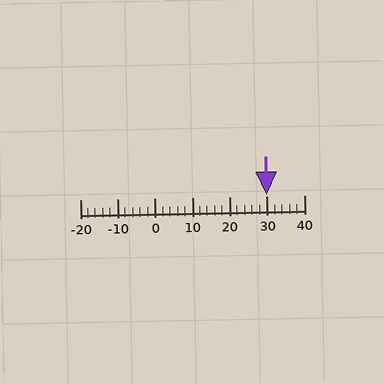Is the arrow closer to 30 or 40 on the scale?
The arrow is closer to 30.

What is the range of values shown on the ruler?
The ruler shows values from -20 to 40.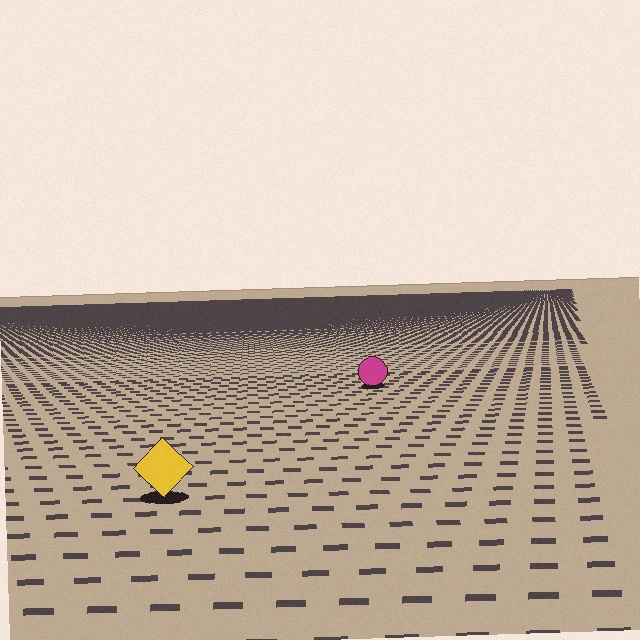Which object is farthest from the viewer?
The magenta circle is farthest from the viewer. It appears smaller and the ground texture around it is denser.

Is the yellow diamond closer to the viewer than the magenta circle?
Yes. The yellow diamond is closer — you can tell from the texture gradient: the ground texture is coarser near it.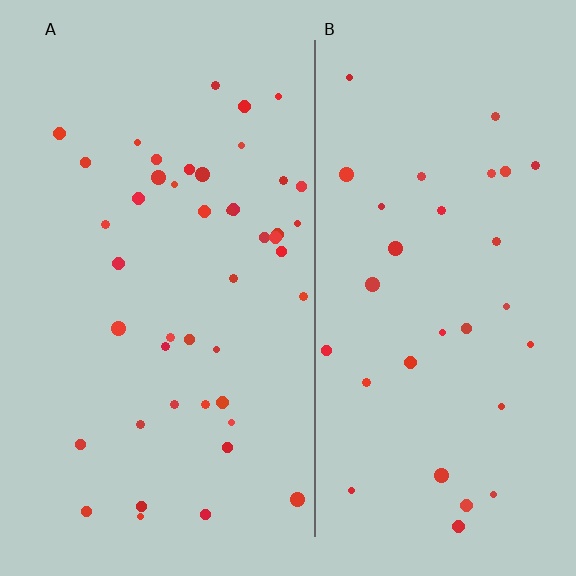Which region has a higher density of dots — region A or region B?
A (the left).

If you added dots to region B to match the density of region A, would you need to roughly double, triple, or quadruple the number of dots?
Approximately double.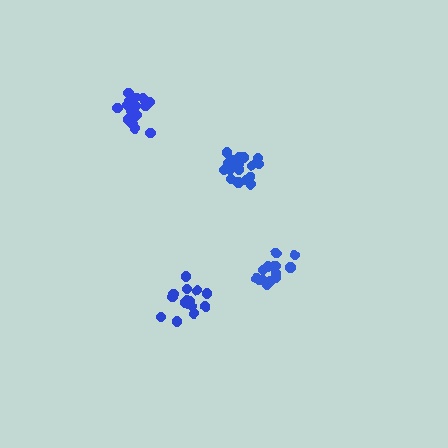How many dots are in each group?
Group 1: 20 dots, Group 2: 17 dots, Group 3: 16 dots, Group 4: 15 dots (68 total).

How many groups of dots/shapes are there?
There are 4 groups.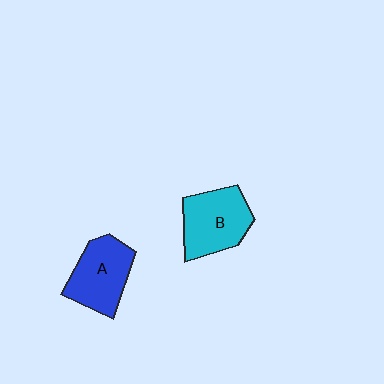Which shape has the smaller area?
Shape A (blue).